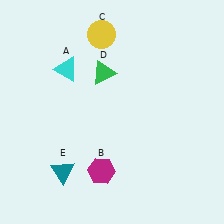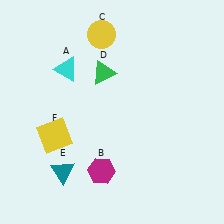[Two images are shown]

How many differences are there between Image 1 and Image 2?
There is 1 difference between the two images.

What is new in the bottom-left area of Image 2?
A yellow square (F) was added in the bottom-left area of Image 2.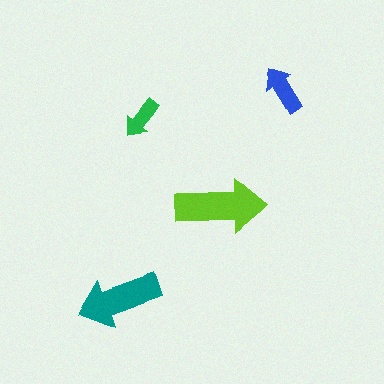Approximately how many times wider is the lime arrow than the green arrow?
About 2 times wider.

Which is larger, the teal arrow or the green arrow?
The teal one.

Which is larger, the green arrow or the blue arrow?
The blue one.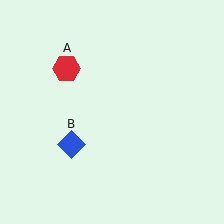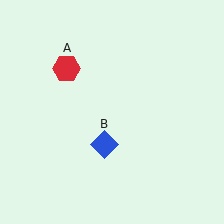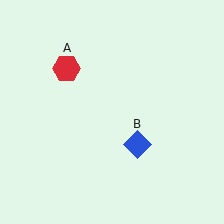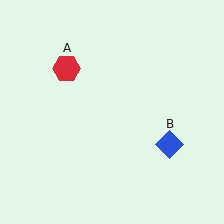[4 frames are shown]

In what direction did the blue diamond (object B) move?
The blue diamond (object B) moved right.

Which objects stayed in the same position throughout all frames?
Red hexagon (object A) remained stationary.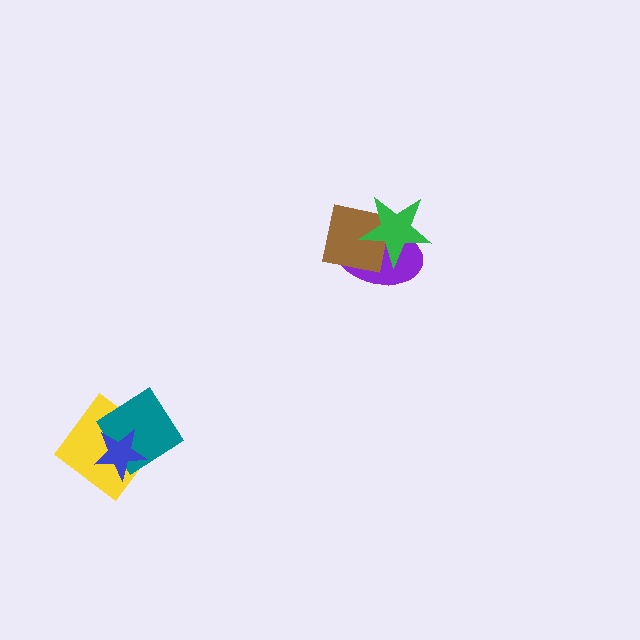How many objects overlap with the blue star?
2 objects overlap with the blue star.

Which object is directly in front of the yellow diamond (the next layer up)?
The teal diamond is directly in front of the yellow diamond.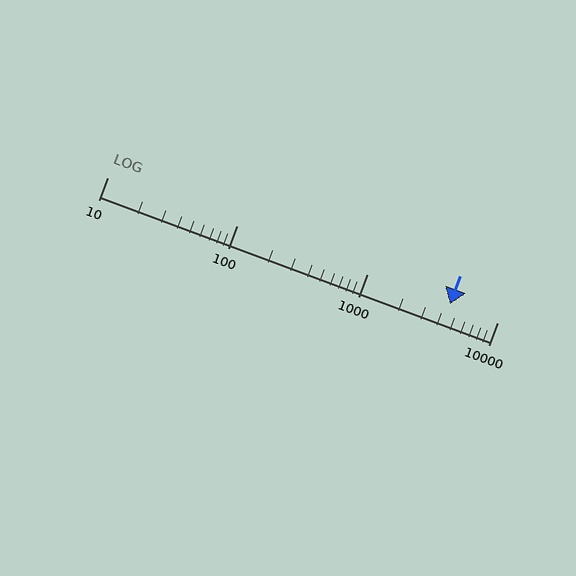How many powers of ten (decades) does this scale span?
The scale spans 3 decades, from 10 to 10000.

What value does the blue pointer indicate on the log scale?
The pointer indicates approximately 4300.